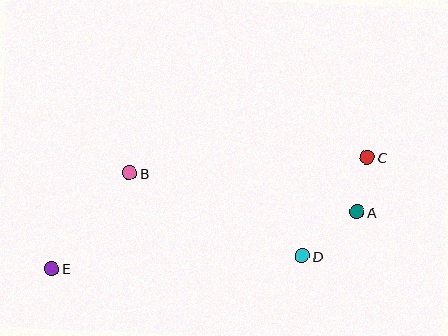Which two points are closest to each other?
Points A and C are closest to each other.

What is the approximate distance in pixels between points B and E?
The distance between B and E is approximately 123 pixels.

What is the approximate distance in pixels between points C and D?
The distance between C and D is approximately 118 pixels.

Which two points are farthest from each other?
Points C and E are farthest from each other.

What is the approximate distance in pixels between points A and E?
The distance between A and E is approximately 311 pixels.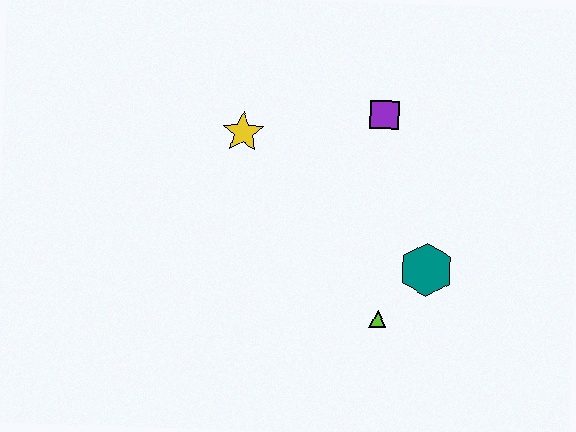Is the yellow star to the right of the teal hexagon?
No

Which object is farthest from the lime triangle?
The yellow star is farthest from the lime triangle.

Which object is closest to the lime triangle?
The teal hexagon is closest to the lime triangle.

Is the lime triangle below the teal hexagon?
Yes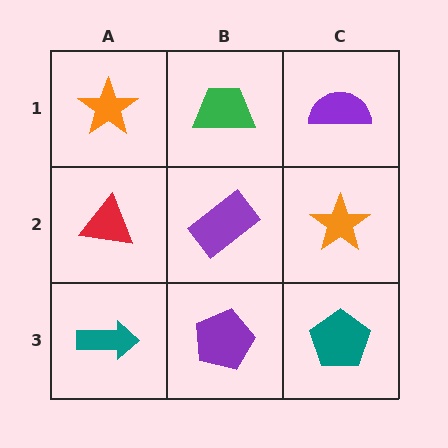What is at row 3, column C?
A teal pentagon.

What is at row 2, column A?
A red triangle.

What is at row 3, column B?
A purple pentagon.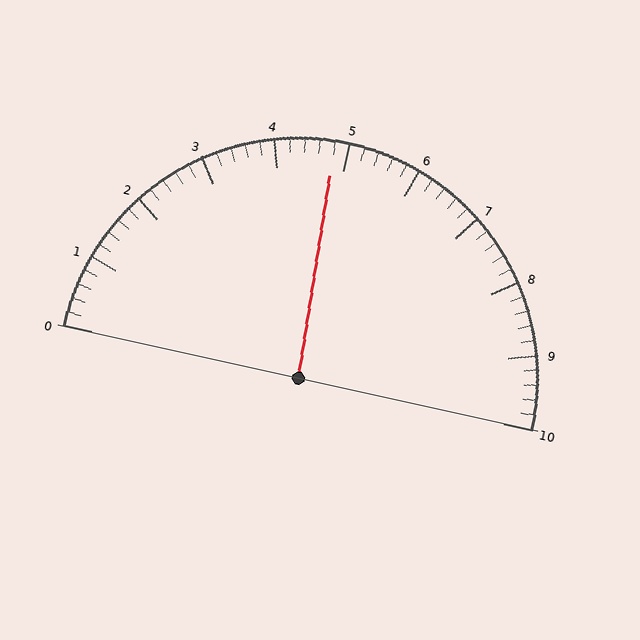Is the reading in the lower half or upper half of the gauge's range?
The reading is in the lower half of the range (0 to 10).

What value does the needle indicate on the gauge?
The needle indicates approximately 4.8.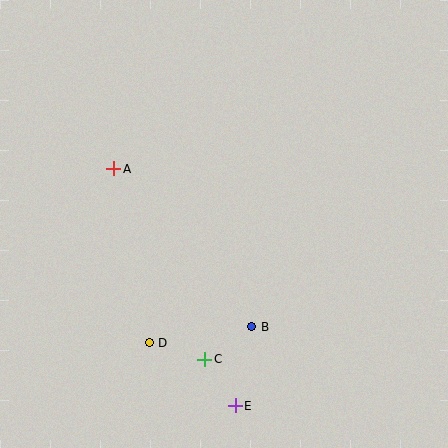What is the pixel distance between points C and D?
The distance between C and D is 58 pixels.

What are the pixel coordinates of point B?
Point B is at (252, 327).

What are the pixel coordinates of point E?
Point E is at (235, 406).